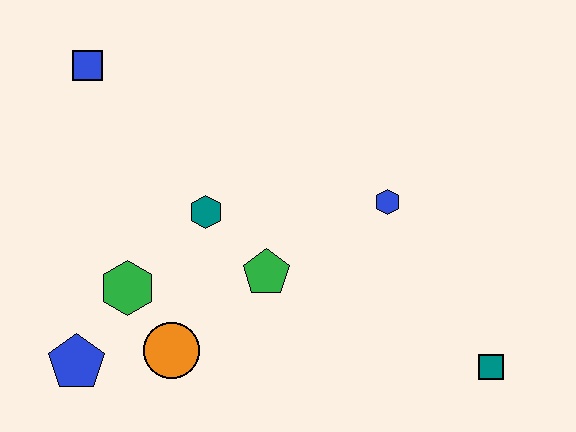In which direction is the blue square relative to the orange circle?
The blue square is above the orange circle.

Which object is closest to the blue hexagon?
The green pentagon is closest to the blue hexagon.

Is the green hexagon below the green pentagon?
Yes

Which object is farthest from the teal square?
The blue square is farthest from the teal square.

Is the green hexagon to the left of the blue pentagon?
No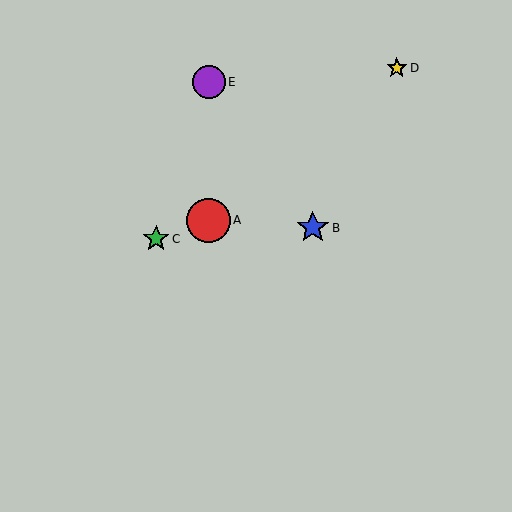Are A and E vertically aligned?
Yes, both are at x≈209.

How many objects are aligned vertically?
2 objects (A, E) are aligned vertically.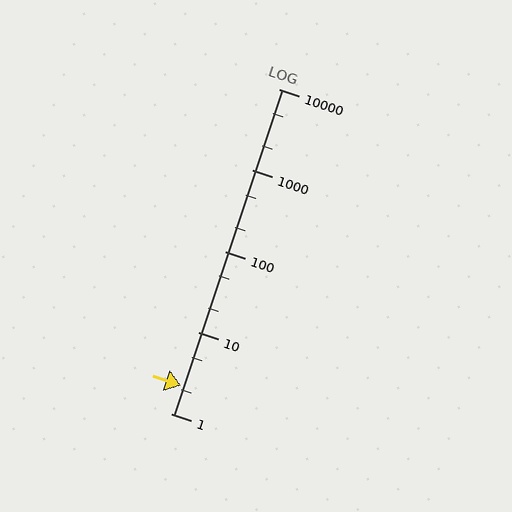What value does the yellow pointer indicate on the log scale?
The pointer indicates approximately 2.2.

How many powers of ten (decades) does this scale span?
The scale spans 4 decades, from 1 to 10000.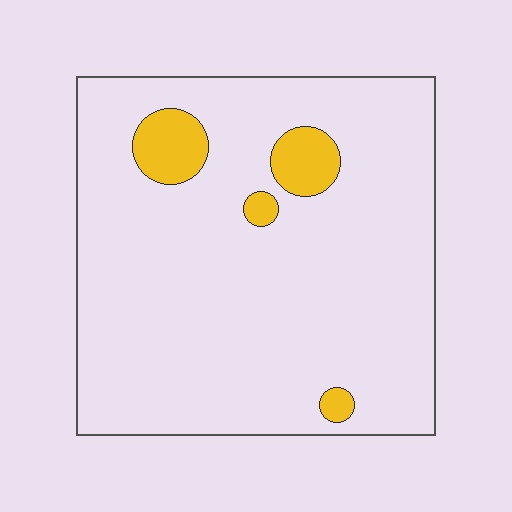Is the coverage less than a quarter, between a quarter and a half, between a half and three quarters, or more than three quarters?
Less than a quarter.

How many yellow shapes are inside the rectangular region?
4.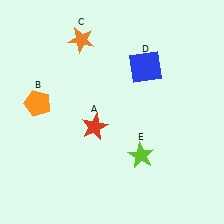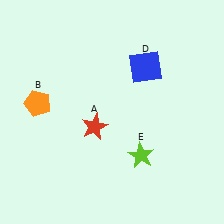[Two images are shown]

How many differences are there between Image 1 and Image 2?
There is 1 difference between the two images.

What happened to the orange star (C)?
The orange star (C) was removed in Image 2. It was in the top-left area of Image 1.